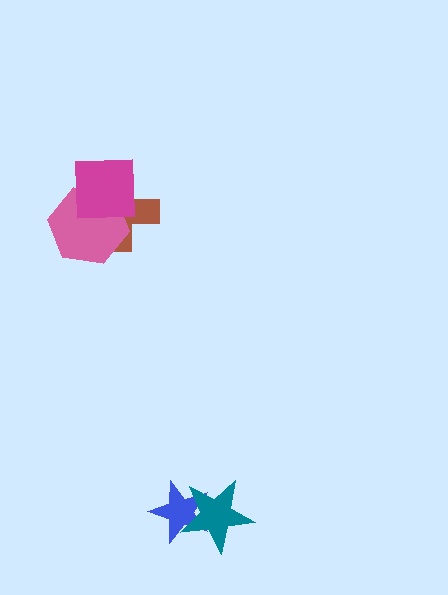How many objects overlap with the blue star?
1 object overlaps with the blue star.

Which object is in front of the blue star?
The teal star is in front of the blue star.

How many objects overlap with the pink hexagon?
2 objects overlap with the pink hexagon.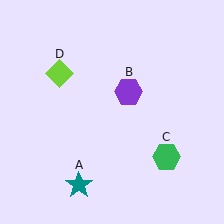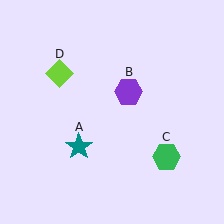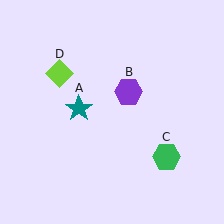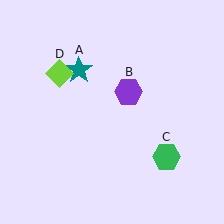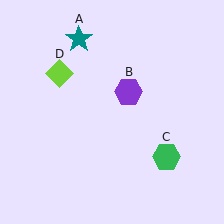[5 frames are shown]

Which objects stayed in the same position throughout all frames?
Purple hexagon (object B) and green hexagon (object C) and lime diamond (object D) remained stationary.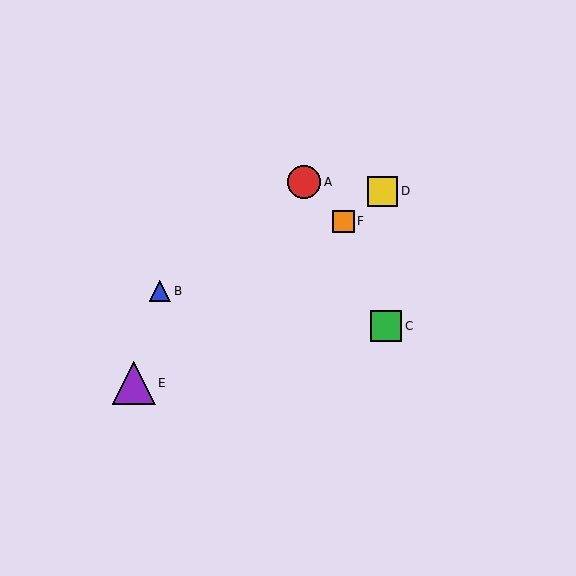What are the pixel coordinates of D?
Object D is at (383, 191).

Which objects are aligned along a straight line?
Objects D, E, F are aligned along a straight line.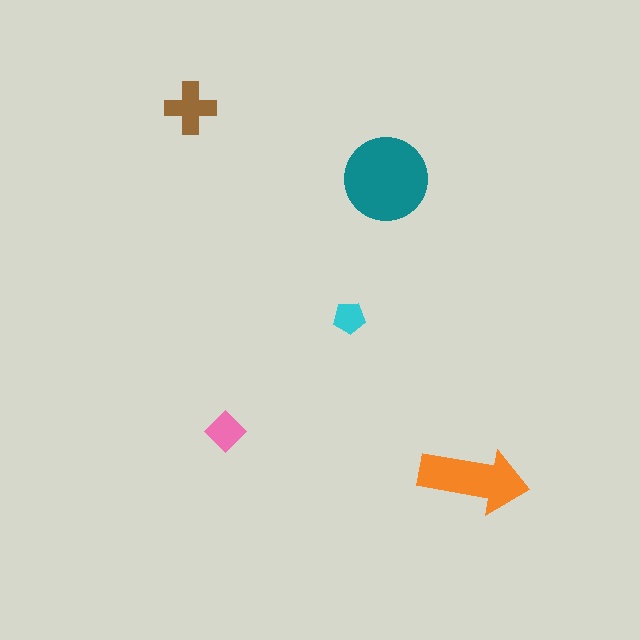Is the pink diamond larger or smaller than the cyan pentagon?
Larger.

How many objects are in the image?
There are 5 objects in the image.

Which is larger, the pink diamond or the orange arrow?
The orange arrow.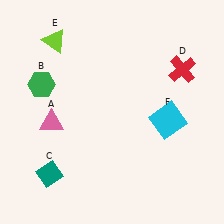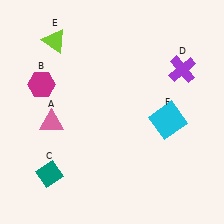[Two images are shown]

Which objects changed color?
B changed from green to magenta. D changed from red to purple.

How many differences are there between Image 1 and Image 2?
There are 2 differences between the two images.